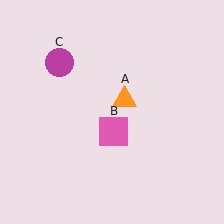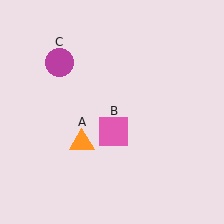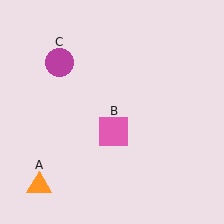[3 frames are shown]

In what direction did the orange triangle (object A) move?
The orange triangle (object A) moved down and to the left.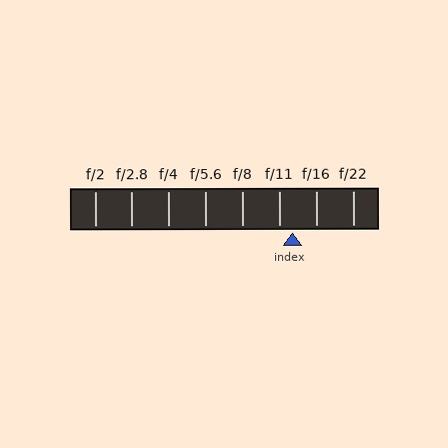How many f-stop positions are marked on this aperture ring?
There are 8 f-stop positions marked.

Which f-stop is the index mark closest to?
The index mark is closest to f/11.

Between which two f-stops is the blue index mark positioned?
The index mark is between f/11 and f/16.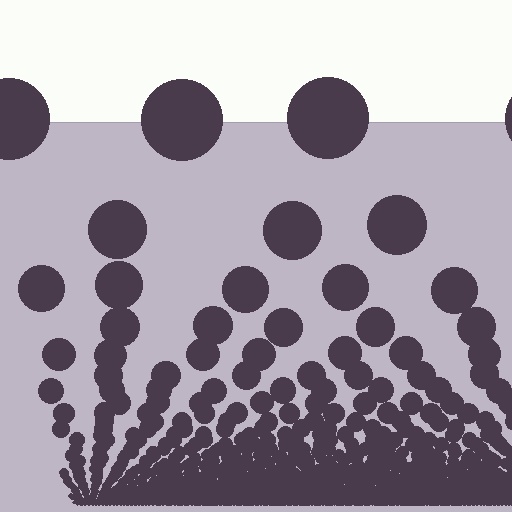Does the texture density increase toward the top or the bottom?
Density increases toward the bottom.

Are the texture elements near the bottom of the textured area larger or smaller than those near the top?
Smaller. The gradient is inverted — elements near the bottom are smaller and denser.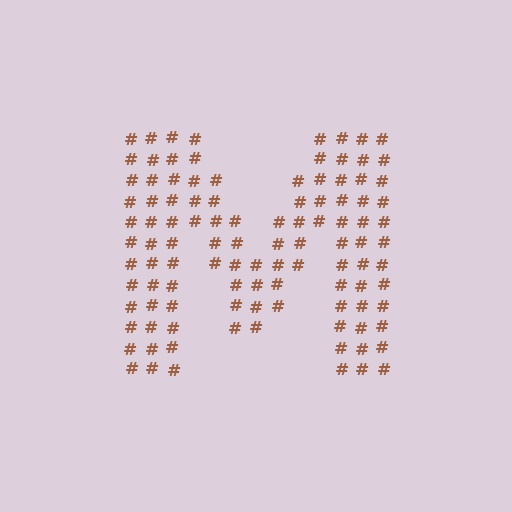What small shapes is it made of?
It is made of small hash symbols.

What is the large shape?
The large shape is the letter M.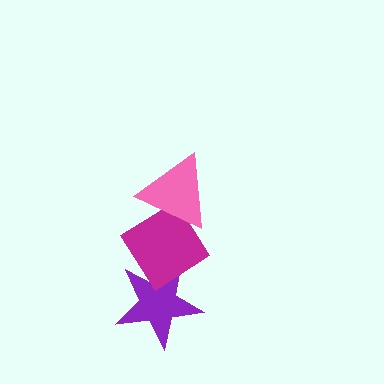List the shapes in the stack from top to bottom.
From top to bottom: the pink triangle, the magenta diamond, the purple star.